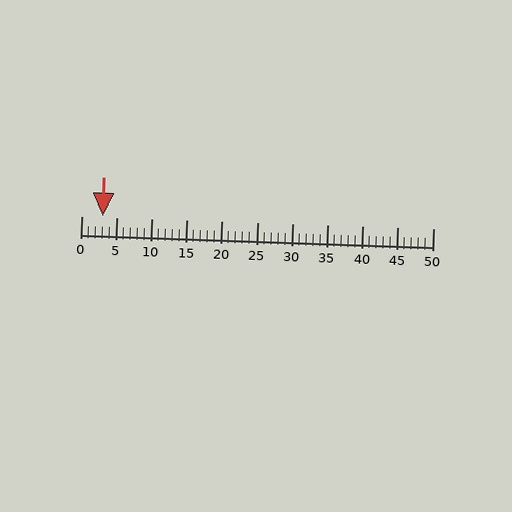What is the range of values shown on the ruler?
The ruler shows values from 0 to 50.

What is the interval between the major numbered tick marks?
The major tick marks are spaced 5 units apart.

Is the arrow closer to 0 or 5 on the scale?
The arrow is closer to 5.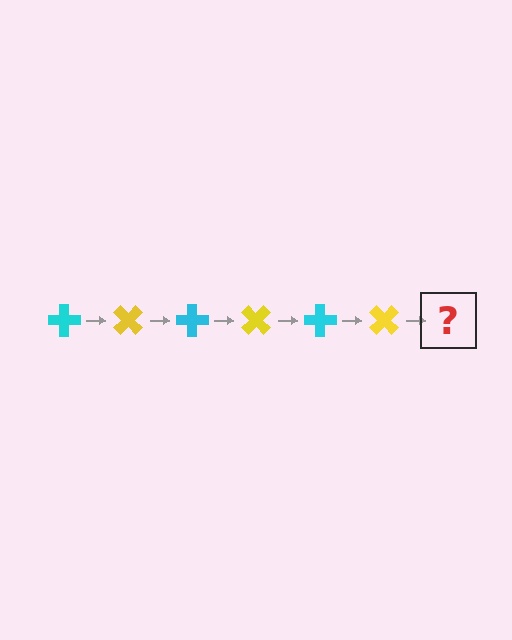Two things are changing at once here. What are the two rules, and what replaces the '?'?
The two rules are that it rotates 45 degrees each step and the color cycles through cyan and yellow. The '?' should be a cyan cross, rotated 270 degrees from the start.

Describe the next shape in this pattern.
It should be a cyan cross, rotated 270 degrees from the start.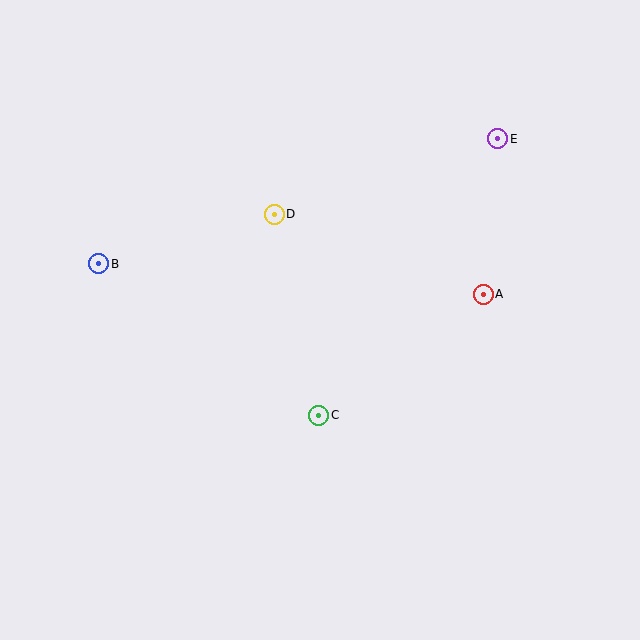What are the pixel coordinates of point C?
Point C is at (319, 415).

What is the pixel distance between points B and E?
The distance between B and E is 418 pixels.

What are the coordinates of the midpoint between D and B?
The midpoint between D and B is at (187, 239).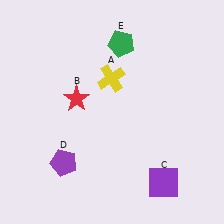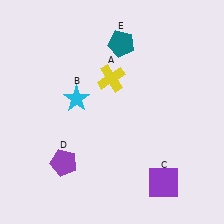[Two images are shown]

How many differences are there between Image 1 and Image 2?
There are 2 differences between the two images.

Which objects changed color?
B changed from red to cyan. E changed from green to teal.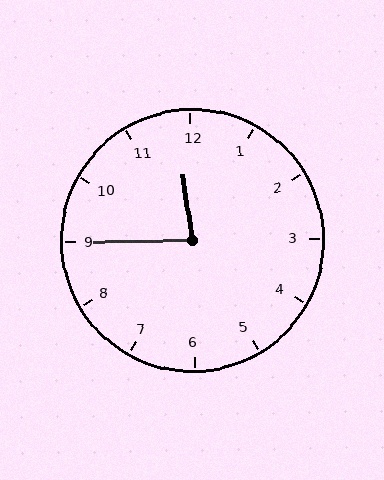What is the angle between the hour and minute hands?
Approximately 82 degrees.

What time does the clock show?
11:45.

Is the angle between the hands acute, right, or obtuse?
It is acute.